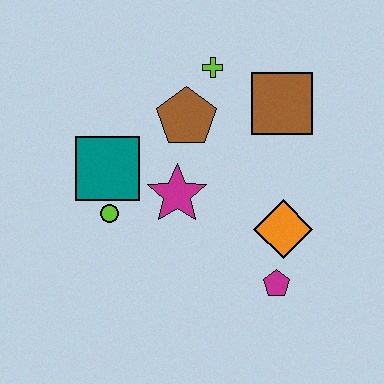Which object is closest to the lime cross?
The brown pentagon is closest to the lime cross.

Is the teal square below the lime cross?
Yes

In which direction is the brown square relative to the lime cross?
The brown square is to the right of the lime cross.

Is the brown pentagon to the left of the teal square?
No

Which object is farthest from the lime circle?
The brown square is farthest from the lime circle.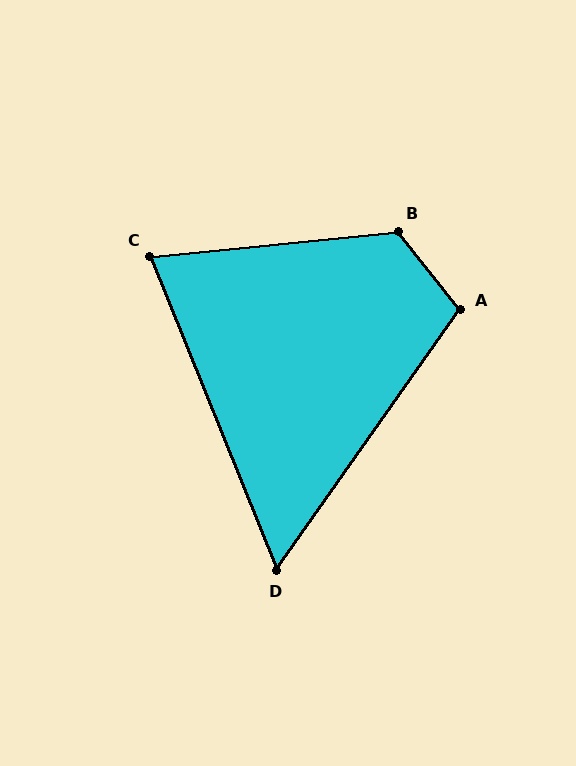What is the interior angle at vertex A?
Approximately 106 degrees (obtuse).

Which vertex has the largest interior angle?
B, at approximately 123 degrees.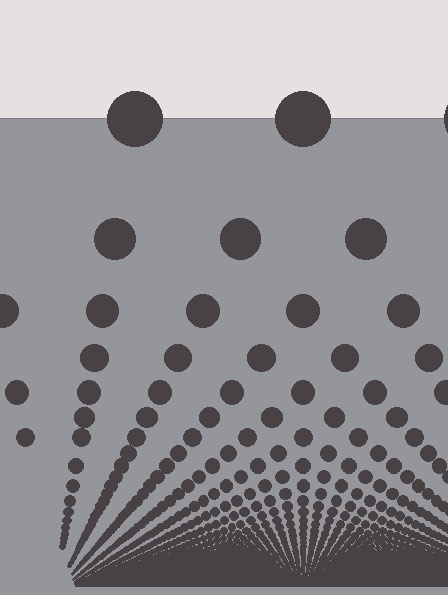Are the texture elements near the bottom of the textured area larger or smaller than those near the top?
Smaller. The gradient is inverted — elements near the bottom are smaller and denser.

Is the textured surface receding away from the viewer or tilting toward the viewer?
The surface appears to tilt toward the viewer. Texture elements get larger and sparser toward the top.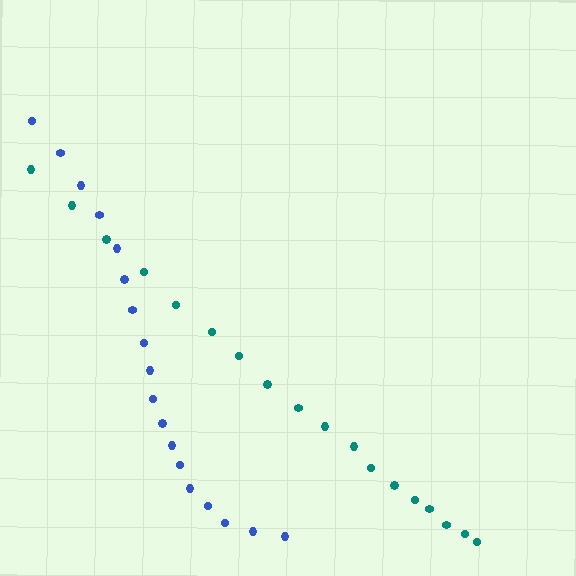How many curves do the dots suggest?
There are 2 distinct paths.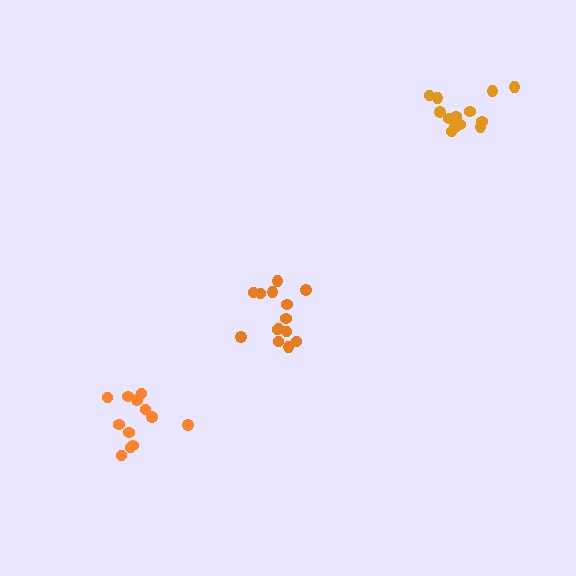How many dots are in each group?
Group 1: 12 dots, Group 2: 14 dots, Group 3: 14 dots (40 total).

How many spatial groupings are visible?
There are 3 spatial groupings.